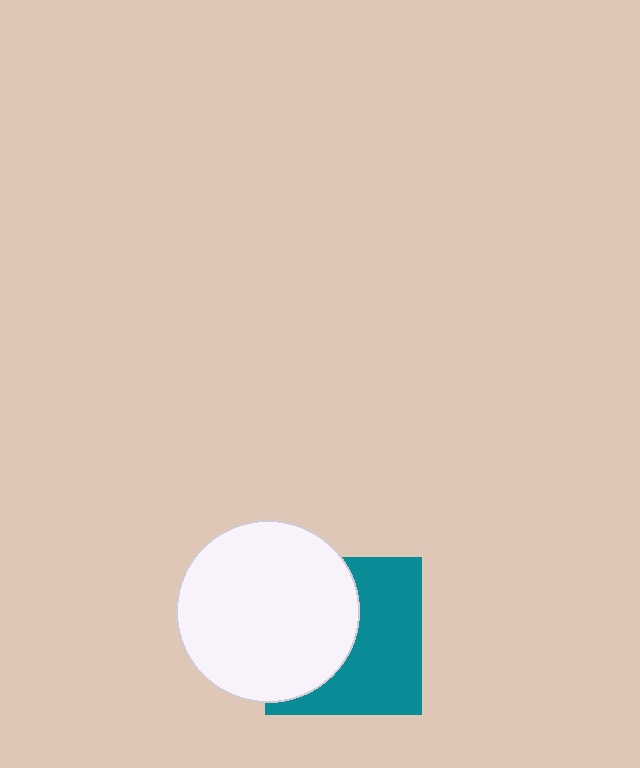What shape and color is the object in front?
The object in front is a white circle.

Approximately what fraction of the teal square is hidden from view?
Roughly 47% of the teal square is hidden behind the white circle.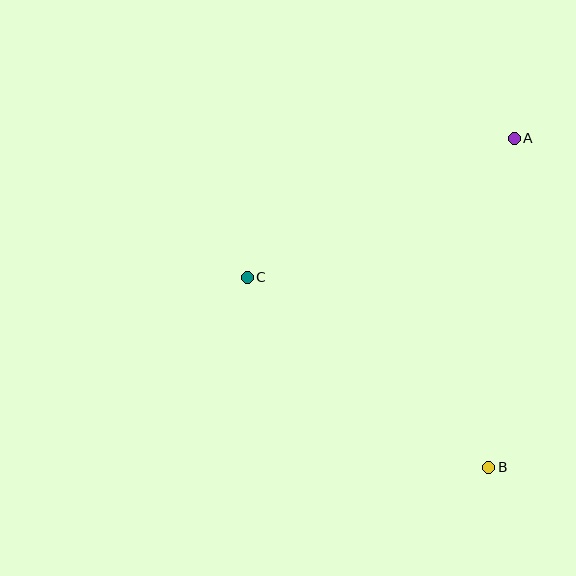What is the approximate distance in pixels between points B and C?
The distance between B and C is approximately 308 pixels.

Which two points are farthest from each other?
Points A and B are farthest from each other.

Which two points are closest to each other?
Points A and C are closest to each other.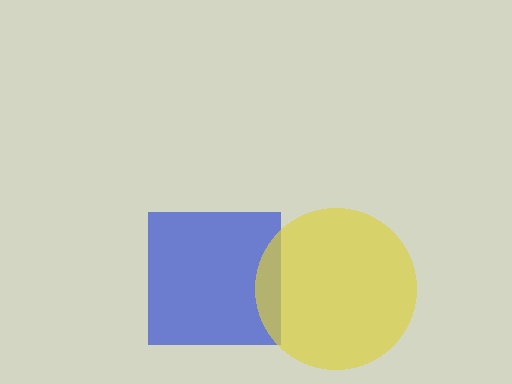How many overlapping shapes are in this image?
There are 2 overlapping shapes in the image.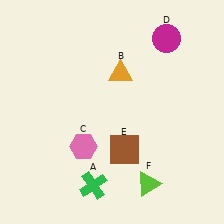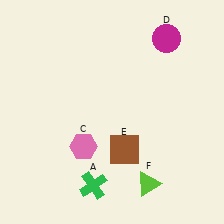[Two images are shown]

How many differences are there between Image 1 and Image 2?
There is 1 difference between the two images.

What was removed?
The orange triangle (B) was removed in Image 2.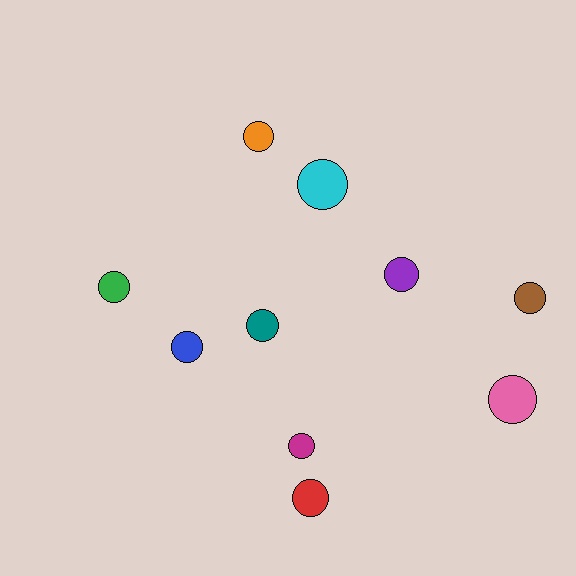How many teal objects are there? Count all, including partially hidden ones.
There is 1 teal object.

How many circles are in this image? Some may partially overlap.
There are 10 circles.